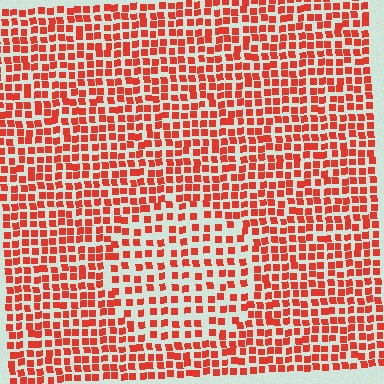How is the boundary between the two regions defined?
The boundary is defined by a change in element density (approximately 1.6x ratio). All elements are the same color, size, and shape.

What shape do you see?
I see a circle.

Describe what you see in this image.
The image contains small red elements arranged at two different densities. A circle-shaped region is visible where the elements are less densely packed than the surrounding area.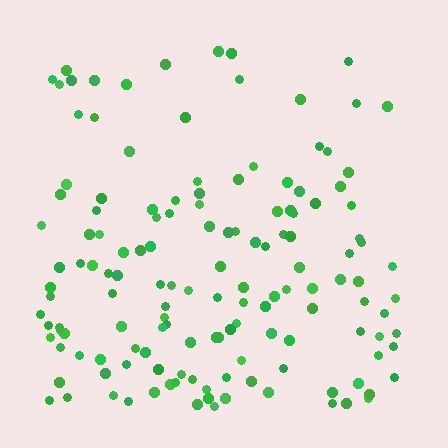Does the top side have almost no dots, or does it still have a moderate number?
Still a moderate number, just noticeably fewer than the bottom.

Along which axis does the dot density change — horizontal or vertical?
Vertical.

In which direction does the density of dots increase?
From top to bottom, with the bottom side densest.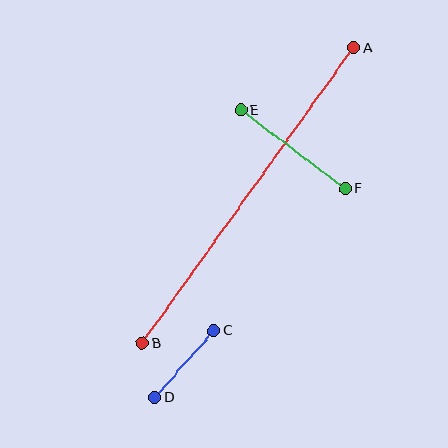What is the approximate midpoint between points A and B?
The midpoint is at approximately (248, 196) pixels.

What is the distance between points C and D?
The distance is approximately 89 pixels.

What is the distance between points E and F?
The distance is approximately 131 pixels.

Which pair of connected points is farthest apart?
Points A and B are farthest apart.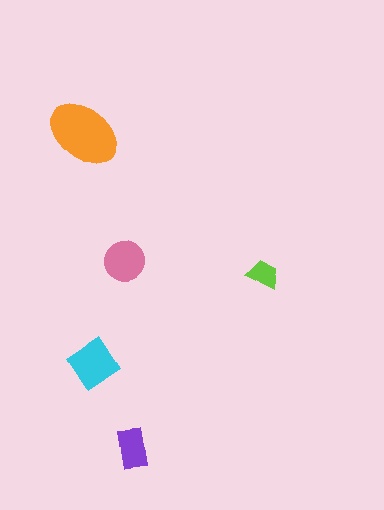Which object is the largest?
The orange ellipse.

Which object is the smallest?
The lime trapezoid.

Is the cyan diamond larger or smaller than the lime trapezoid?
Larger.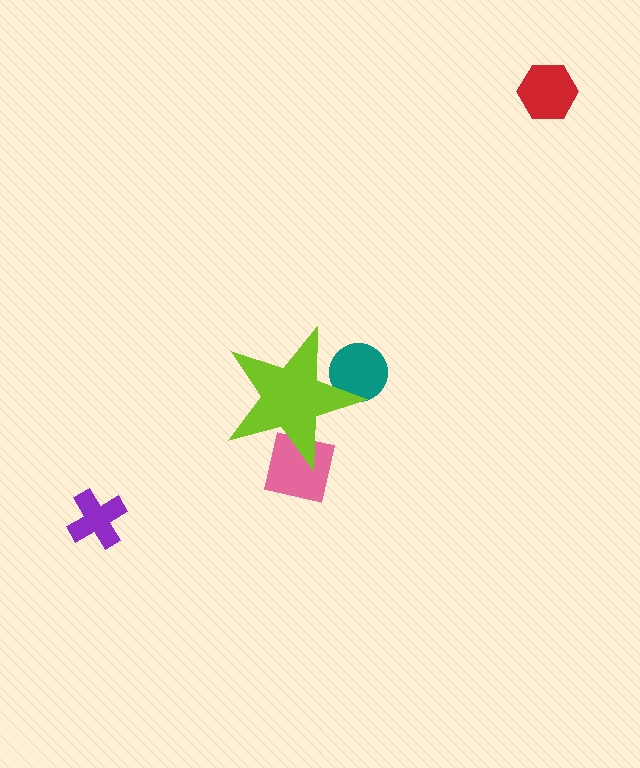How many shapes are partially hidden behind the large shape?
2 shapes are partially hidden.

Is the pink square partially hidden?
Yes, the pink square is partially hidden behind the lime star.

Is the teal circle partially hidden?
Yes, the teal circle is partially hidden behind the lime star.